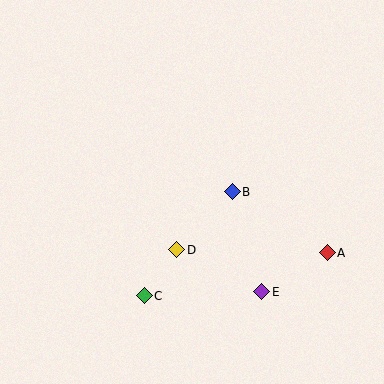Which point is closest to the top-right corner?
Point B is closest to the top-right corner.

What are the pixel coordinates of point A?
Point A is at (327, 253).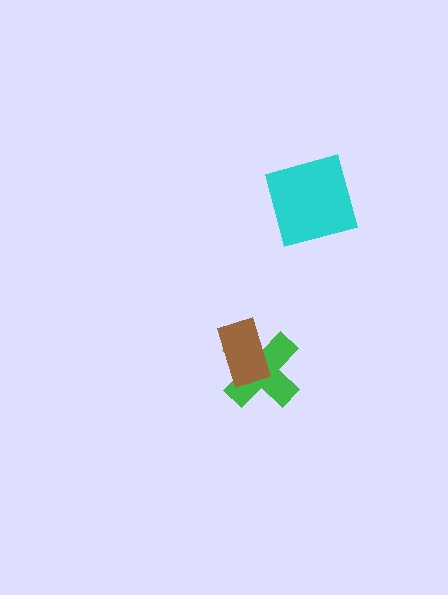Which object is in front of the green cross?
The brown rectangle is in front of the green cross.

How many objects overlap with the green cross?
1 object overlaps with the green cross.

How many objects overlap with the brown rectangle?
1 object overlaps with the brown rectangle.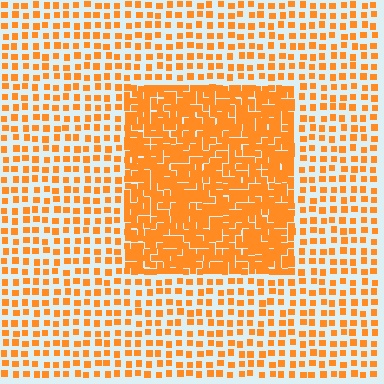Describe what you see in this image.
The image contains small orange elements arranged at two different densities. A rectangle-shaped region is visible where the elements are more densely packed than the surrounding area.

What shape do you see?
I see a rectangle.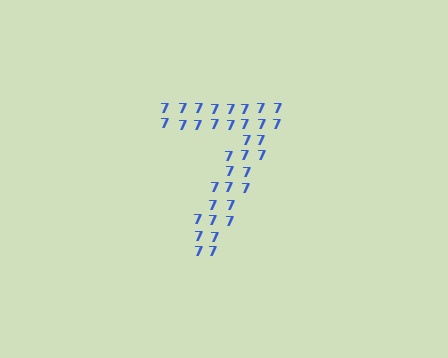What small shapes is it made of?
It is made of small digit 7's.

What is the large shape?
The large shape is the digit 7.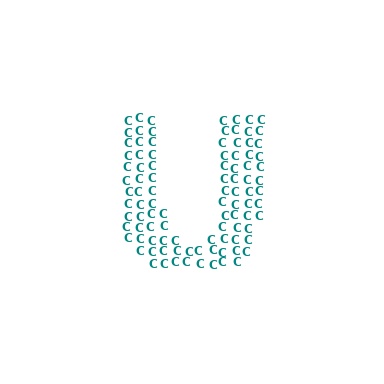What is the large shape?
The large shape is the letter U.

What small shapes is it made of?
It is made of small letter C's.